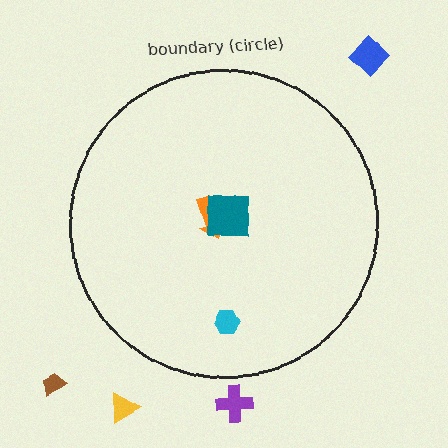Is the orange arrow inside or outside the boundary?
Inside.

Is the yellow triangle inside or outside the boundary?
Outside.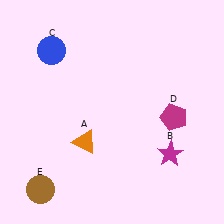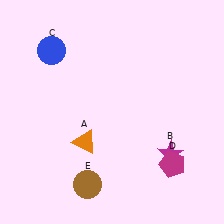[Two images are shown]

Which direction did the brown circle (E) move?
The brown circle (E) moved right.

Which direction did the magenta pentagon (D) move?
The magenta pentagon (D) moved down.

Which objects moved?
The objects that moved are: the magenta pentagon (D), the brown circle (E).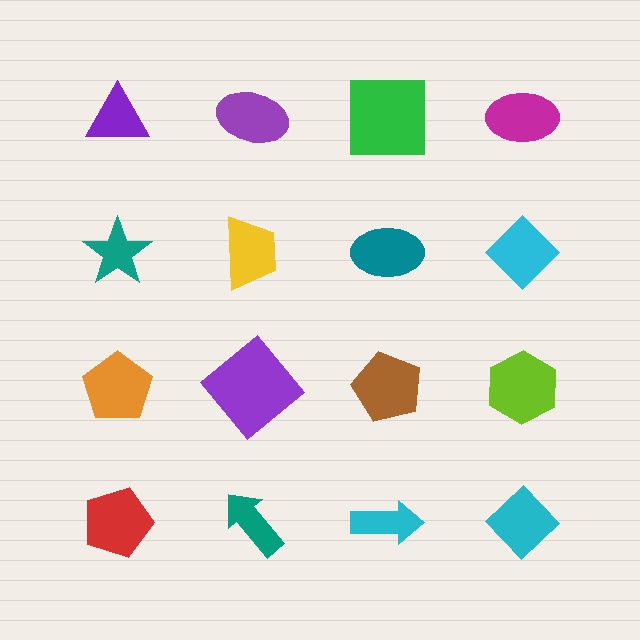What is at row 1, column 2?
A purple ellipse.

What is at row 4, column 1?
A red pentagon.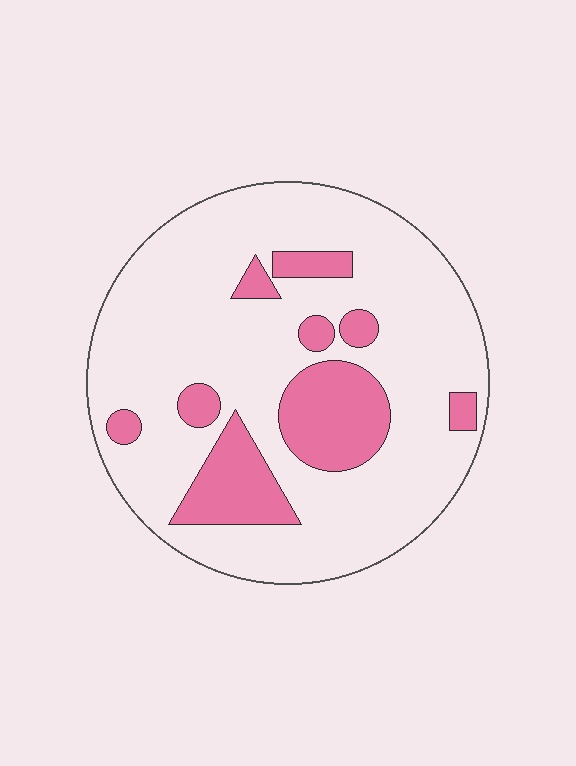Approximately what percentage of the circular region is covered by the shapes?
Approximately 20%.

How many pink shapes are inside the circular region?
9.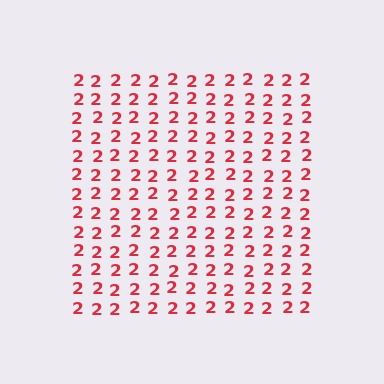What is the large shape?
The large shape is a square.